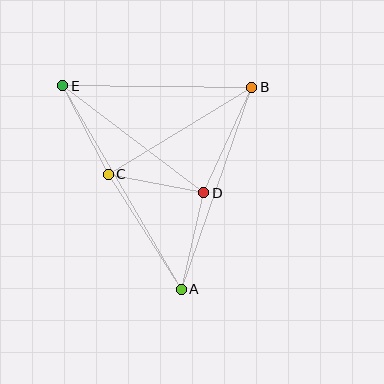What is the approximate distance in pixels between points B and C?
The distance between B and C is approximately 168 pixels.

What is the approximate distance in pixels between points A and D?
The distance between A and D is approximately 99 pixels.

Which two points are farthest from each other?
Points A and E are farthest from each other.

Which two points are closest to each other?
Points C and D are closest to each other.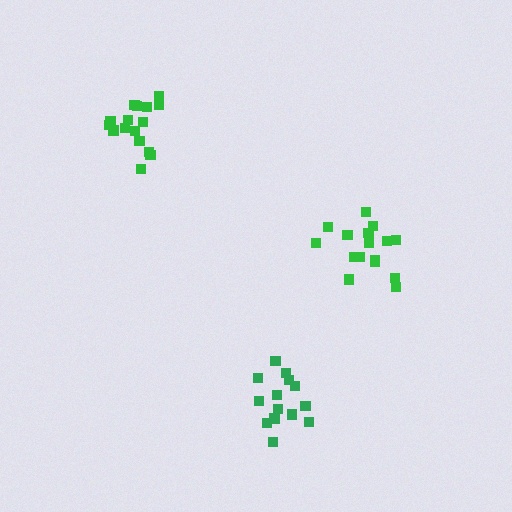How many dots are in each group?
Group 1: 16 dots, Group 2: 14 dots, Group 3: 16 dots (46 total).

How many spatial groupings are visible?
There are 3 spatial groupings.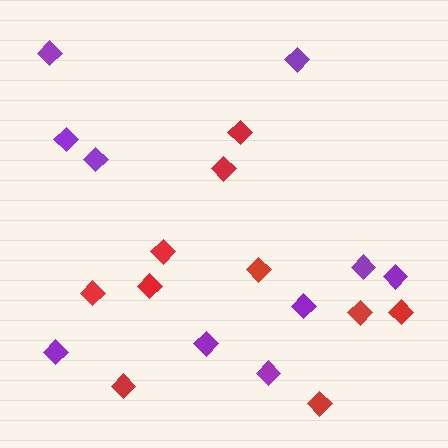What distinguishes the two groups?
There are 2 groups: one group of red diamonds (10) and one group of purple diamonds (10).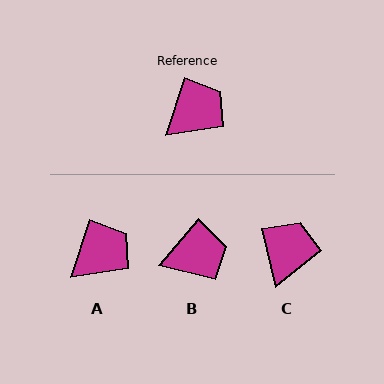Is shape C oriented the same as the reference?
No, it is off by about 31 degrees.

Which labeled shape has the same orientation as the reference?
A.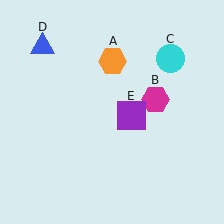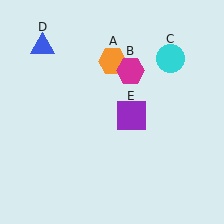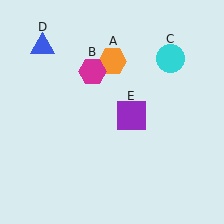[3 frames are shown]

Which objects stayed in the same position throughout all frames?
Orange hexagon (object A) and cyan circle (object C) and blue triangle (object D) and purple square (object E) remained stationary.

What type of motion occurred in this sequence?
The magenta hexagon (object B) rotated counterclockwise around the center of the scene.